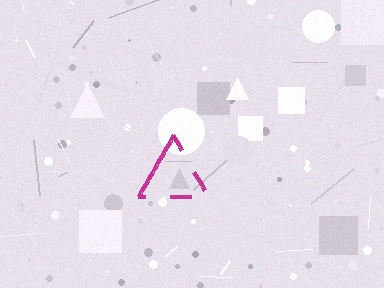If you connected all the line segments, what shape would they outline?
They would outline a triangle.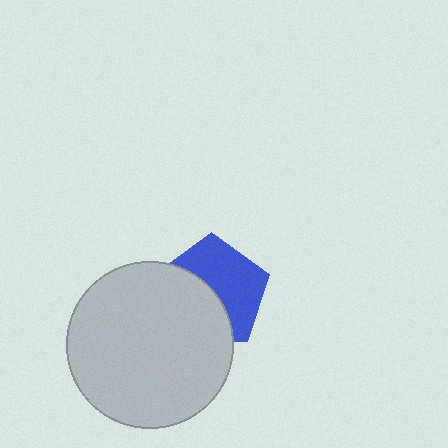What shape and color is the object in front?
The object in front is a light gray circle.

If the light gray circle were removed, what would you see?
You would see the complete blue pentagon.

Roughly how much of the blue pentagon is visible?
About half of it is visible (roughly 54%).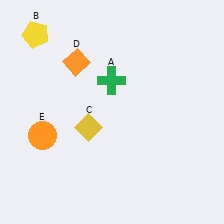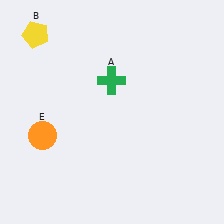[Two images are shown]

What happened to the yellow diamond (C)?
The yellow diamond (C) was removed in Image 2. It was in the bottom-left area of Image 1.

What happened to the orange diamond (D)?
The orange diamond (D) was removed in Image 2. It was in the top-left area of Image 1.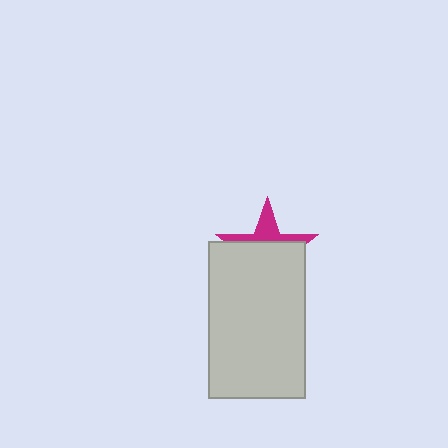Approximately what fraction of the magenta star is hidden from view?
Roughly 65% of the magenta star is hidden behind the light gray rectangle.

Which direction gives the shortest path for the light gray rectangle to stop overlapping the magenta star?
Moving down gives the shortest separation.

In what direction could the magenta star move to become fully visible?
The magenta star could move up. That would shift it out from behind the light gray rectangle entirely.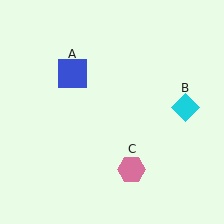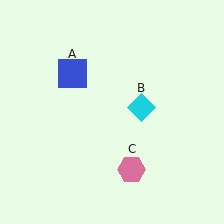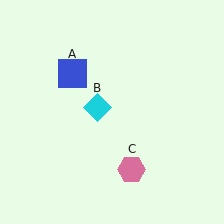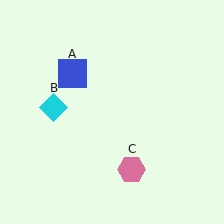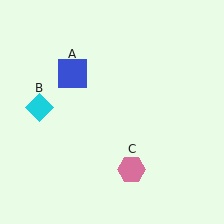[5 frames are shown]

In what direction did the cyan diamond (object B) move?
The cyan diamond (object B) moved left.